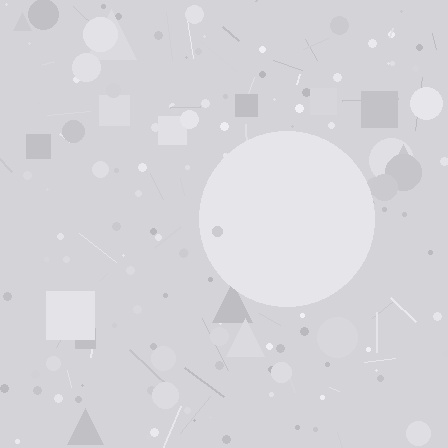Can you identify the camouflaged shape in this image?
The camouflaged shape is a circle.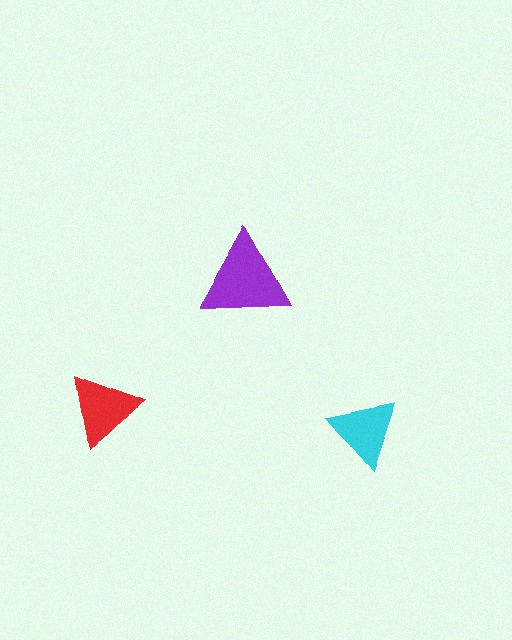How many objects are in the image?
There are 3 objects in the image.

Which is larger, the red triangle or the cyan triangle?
The red one.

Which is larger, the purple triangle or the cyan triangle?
The purple one.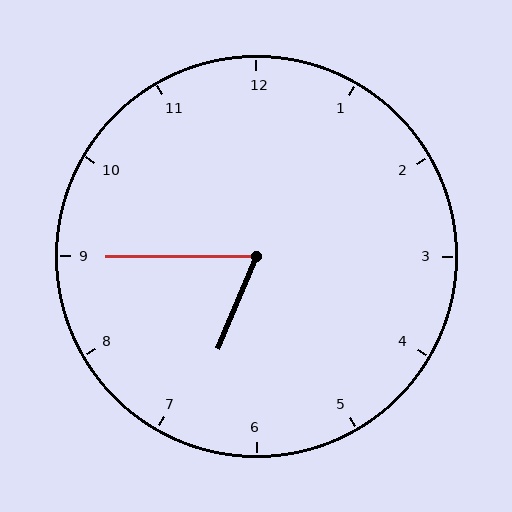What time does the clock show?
6:45.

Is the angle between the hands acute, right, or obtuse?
It is acute.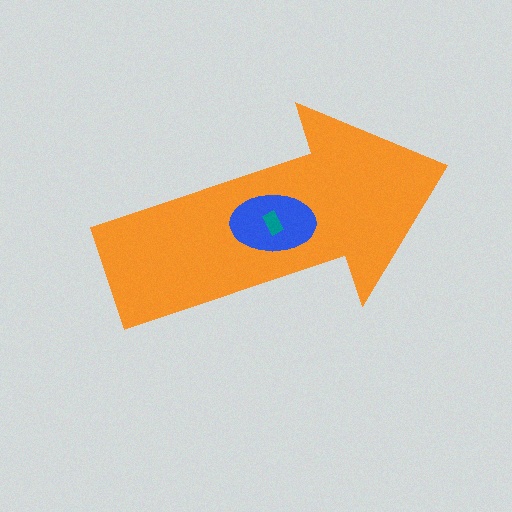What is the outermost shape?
The orange arrow.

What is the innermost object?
The teal rectangle.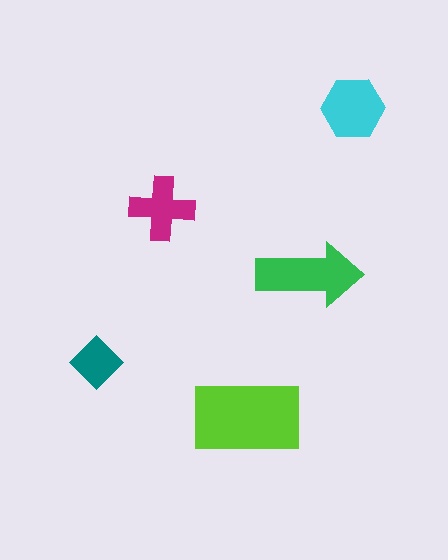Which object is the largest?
The lime rectangle.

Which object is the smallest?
The teal diamond.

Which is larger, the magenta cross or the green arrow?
The green arrow.